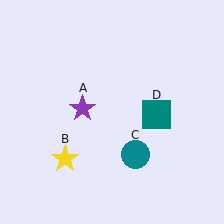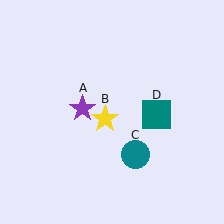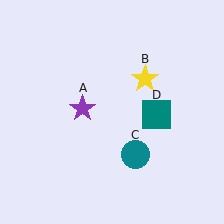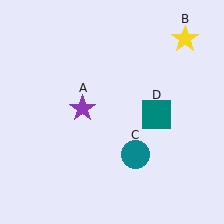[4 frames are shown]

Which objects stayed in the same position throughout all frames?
Purple star (object A) and teal circle (object C) and teal square (object D) remained stationary.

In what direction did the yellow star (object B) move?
The yellow star (object B) moved up and to the right.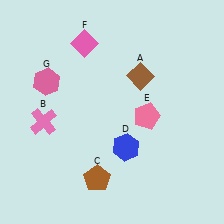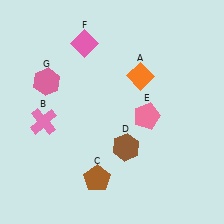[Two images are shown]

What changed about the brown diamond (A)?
In Image 1, A is brown. In Image 2, it changed to orange.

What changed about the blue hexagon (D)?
In Image 1, D is blue. In Image 2, it changed to brown.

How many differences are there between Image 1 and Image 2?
There are 2 differences between the two images.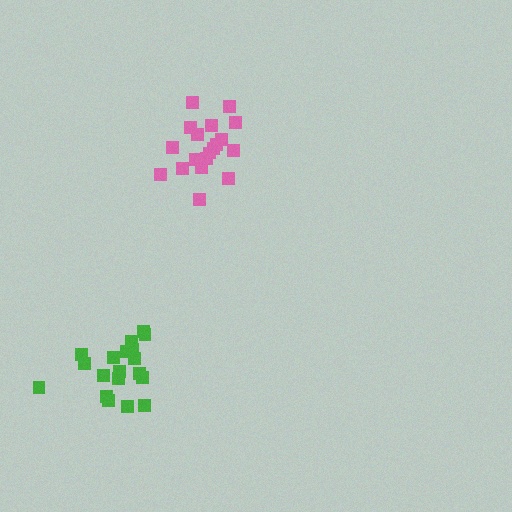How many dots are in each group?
Group 1: 19 dots, Group 2: 19 dots (38 total).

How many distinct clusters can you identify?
There are 2 distinct clusters.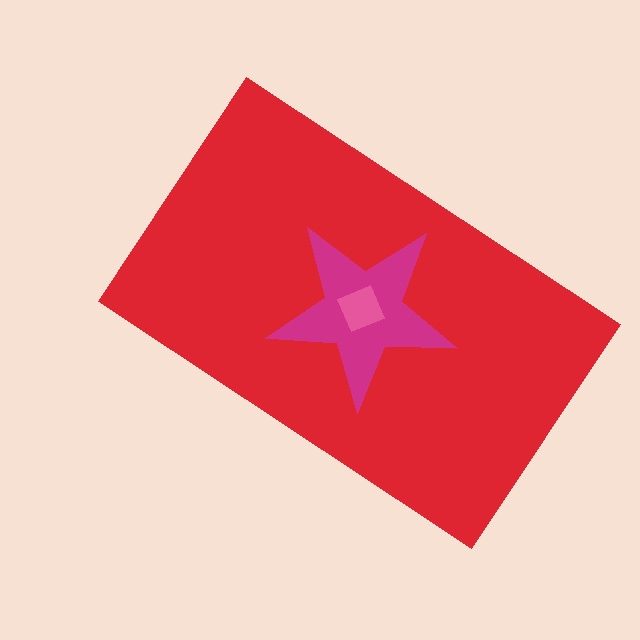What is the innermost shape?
The pink square.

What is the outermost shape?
The red rectangle.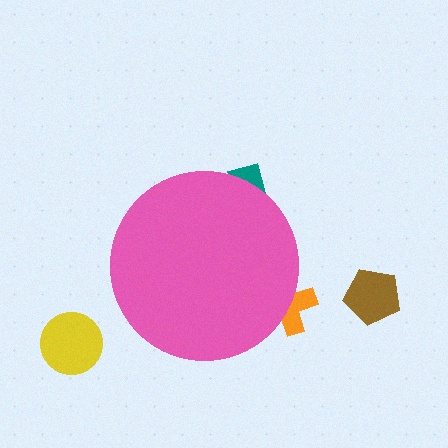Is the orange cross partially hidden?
Yes, the orange cross is partially hidden behind the pink circle.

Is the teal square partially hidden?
Yes, the teal square is partially hidden behind the pink circle.